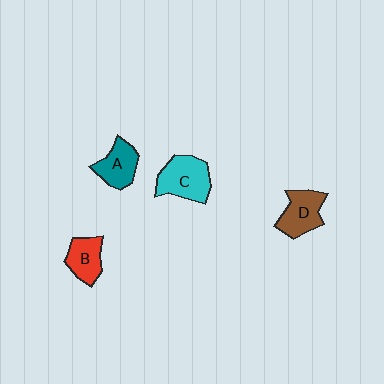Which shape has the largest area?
Shape C (cyan).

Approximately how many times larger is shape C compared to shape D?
Approximately 1.2 times.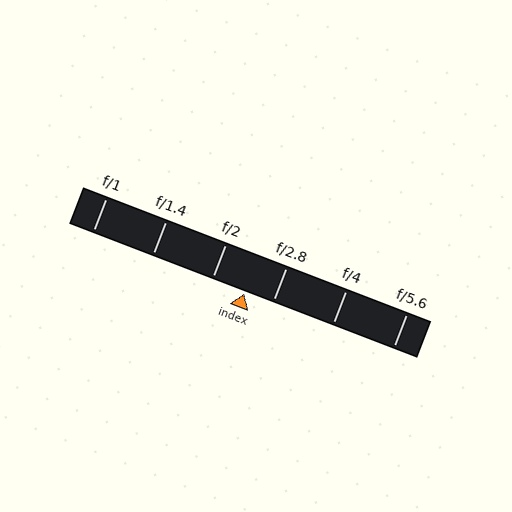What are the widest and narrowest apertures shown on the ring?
The widest aperture shown is f/1 and the narrowest is f/5.6.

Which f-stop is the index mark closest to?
The index mark is closest to f/2.8.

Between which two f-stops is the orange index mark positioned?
The index mark is between f/2 and f/2.8.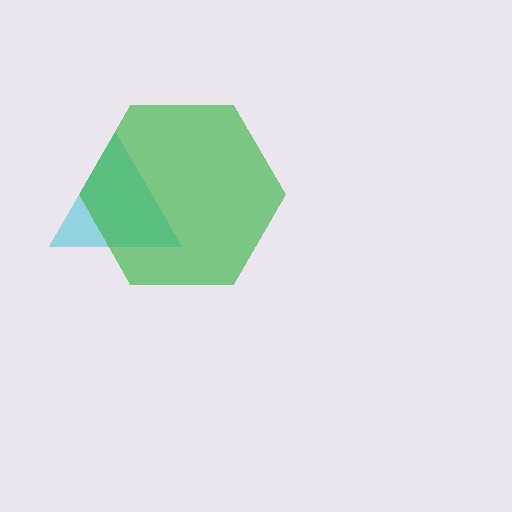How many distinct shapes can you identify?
There are 2 distinct shapes: a cyan triangle, a green hexagon.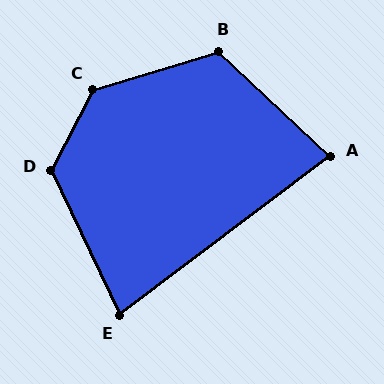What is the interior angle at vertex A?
Approximately 80 degrees (acute).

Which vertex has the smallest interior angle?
E, at approximately 78 degrees.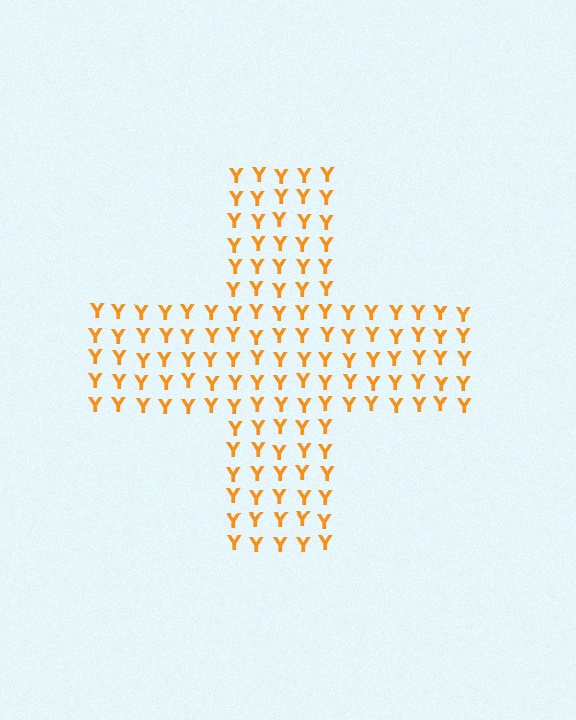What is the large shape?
The large shape is a cross.